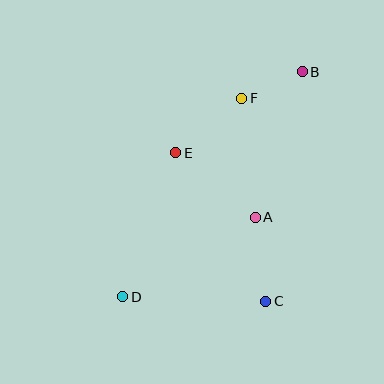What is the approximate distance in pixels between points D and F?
The distance between D and F is approximately 231 pixels.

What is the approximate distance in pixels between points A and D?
The distance between A and D is approximately 155 pixels.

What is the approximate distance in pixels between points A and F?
The distance between A and F is approximately 120 pixels.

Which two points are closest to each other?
Points B and F are closest to each other.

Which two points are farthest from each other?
Points B and D are farthest from each other.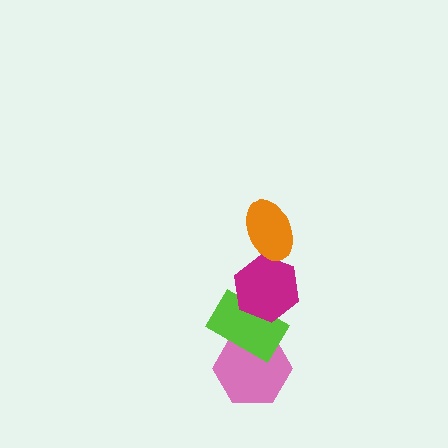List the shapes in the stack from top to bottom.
From top to bottom: the orange ellipse, the magenta hexagon, the lime rectangle, the pink hexagon.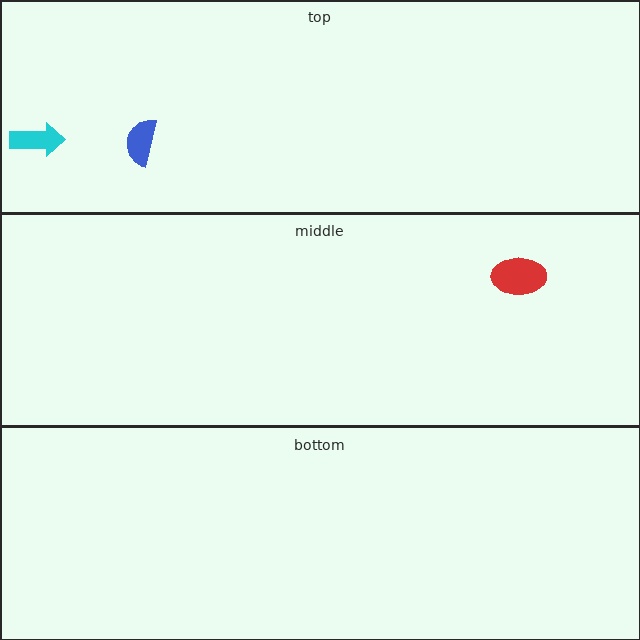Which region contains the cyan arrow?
The top region.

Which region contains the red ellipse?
The middle region.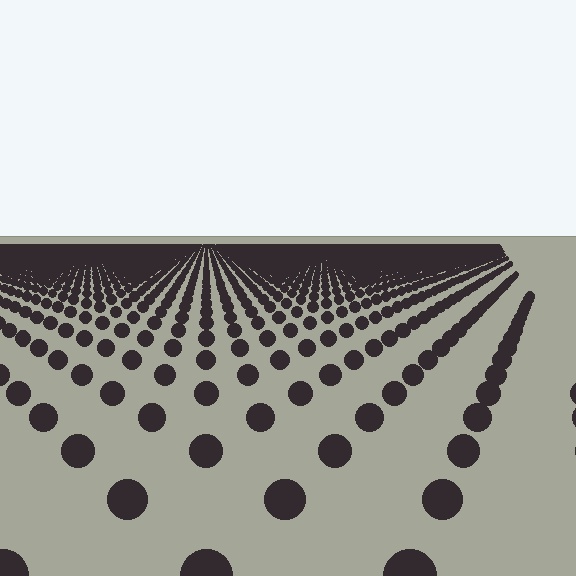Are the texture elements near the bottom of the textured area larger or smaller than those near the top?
Larger. Near the bottom, elements are closer to the viewer and appear at a bigger on-screen size.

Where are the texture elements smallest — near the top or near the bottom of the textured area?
Near the top.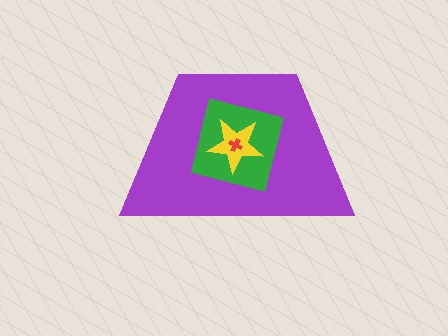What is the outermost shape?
The purple trapezoid.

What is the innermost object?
The red cross.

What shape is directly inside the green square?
The yellow star.